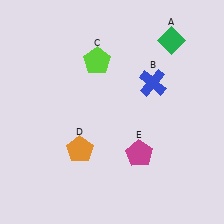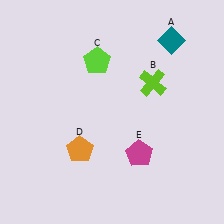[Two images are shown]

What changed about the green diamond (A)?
In Image 1, A is green. In Image 2, it changed to teal.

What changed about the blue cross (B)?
In Image 1, B is blue. In Image 2, it changed to lime.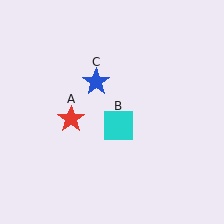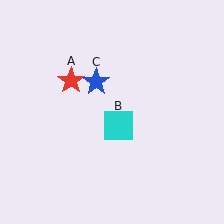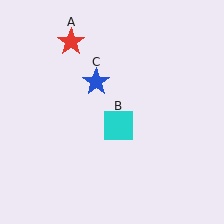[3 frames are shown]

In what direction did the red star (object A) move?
The red star (object A) moved up.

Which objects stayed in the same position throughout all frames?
Cyan square (object B) and blue star (object C) remained stationary.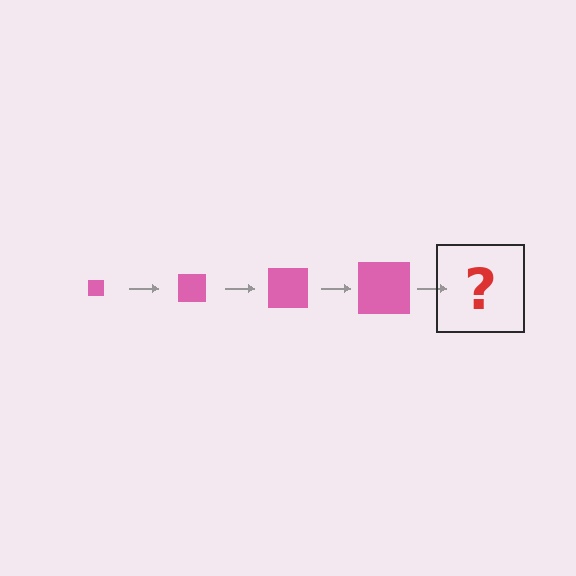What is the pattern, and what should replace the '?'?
The pattern is that the square gets progressively larger each step. The '?' should be a pink square, larger than the previous one.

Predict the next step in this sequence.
The next step is a pink square, larger than the previous one.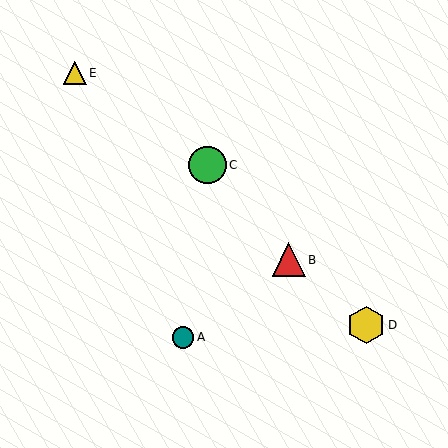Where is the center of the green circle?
The center of the green circle is at (208, 165).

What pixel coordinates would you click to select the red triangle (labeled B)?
Click at (289, 260) to select the red triangle B.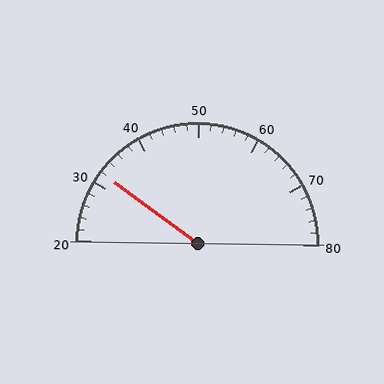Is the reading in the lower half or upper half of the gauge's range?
The reading is in the lower half of the range (20 to 80).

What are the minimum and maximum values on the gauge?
The gauge ranges from 20 to 80.